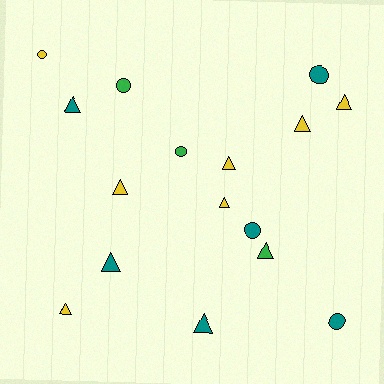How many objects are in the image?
There are 16 objects.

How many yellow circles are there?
There is 1 yellow circle.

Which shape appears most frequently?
Triangle, with 10 objects.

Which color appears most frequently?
Yellow, with 7 objects.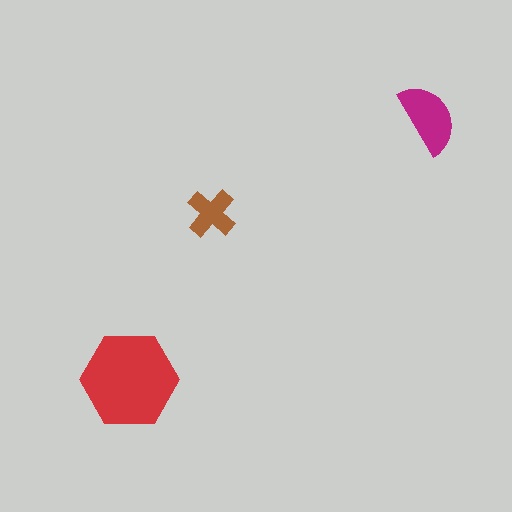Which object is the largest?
The red hexagon.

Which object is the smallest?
The brown cross.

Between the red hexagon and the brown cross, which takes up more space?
The red hexagon.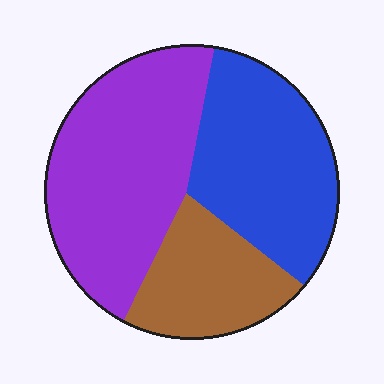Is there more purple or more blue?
Purple.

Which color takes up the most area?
Purple, at roughly 45%.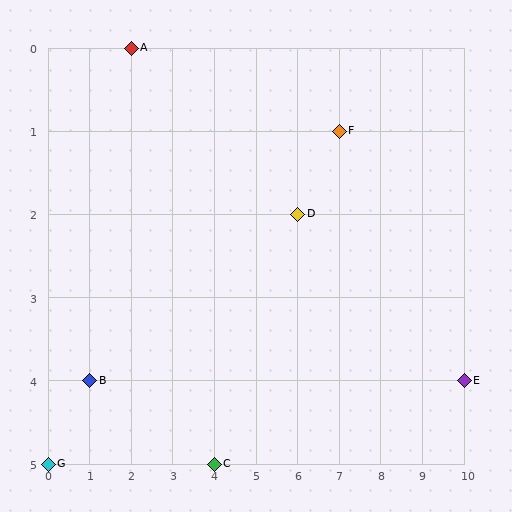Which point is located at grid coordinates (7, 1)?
Point F is at (7, 1).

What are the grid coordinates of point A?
Point A is at grid coordinates (2, 0).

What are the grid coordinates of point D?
Point D is at grid coordinates (6, 2).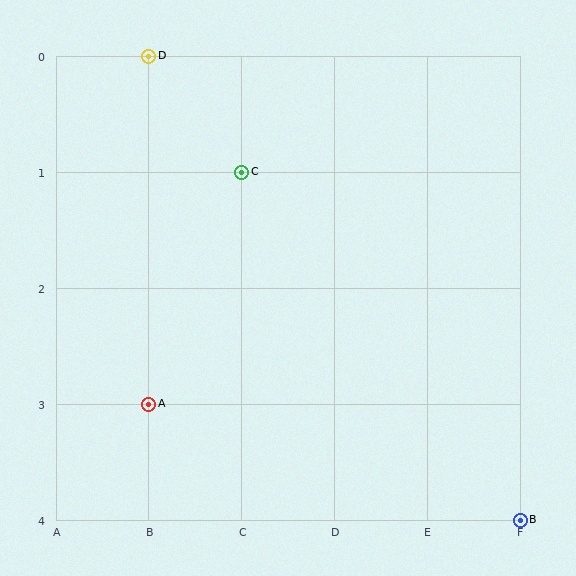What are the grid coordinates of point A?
Point A is at grid coordinates (B, 3).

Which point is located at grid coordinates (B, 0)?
Point D is at (B, 0).